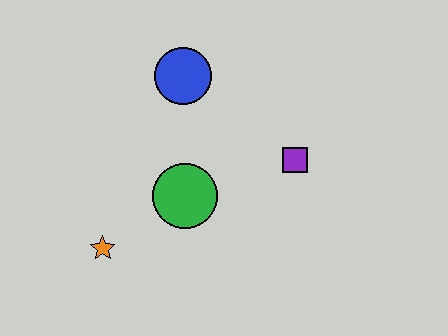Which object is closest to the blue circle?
The green circle is closest to the blue circle.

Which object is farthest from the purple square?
The orange star is farthest from the purple square.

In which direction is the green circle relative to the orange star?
The green circle is to the right of the orange star.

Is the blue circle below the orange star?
No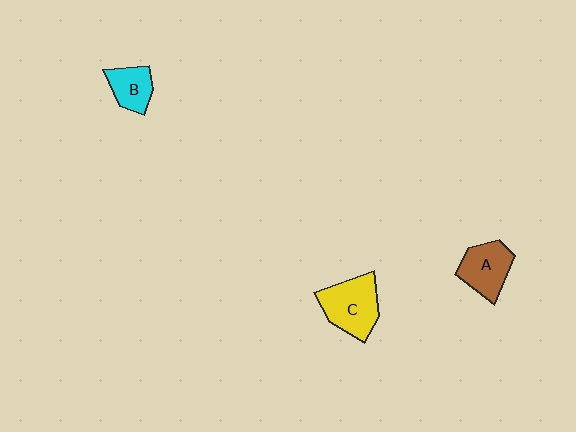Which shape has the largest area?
Shape C (yellow).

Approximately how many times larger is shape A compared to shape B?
Approximately 1.3 times.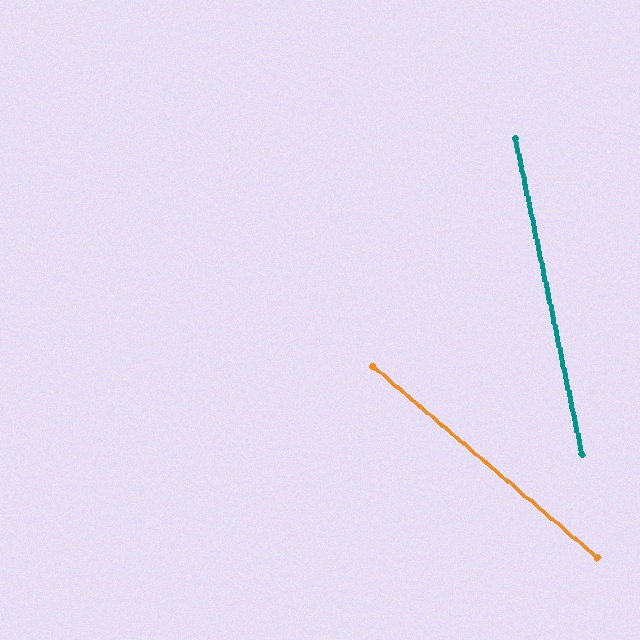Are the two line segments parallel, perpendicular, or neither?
Neither parallel nor perpendicular — they differ by about 38°.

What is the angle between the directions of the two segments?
Approximately 38 degrees.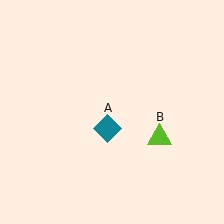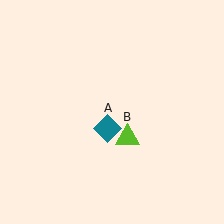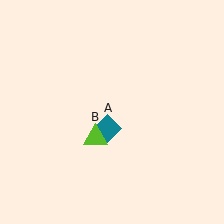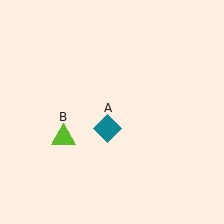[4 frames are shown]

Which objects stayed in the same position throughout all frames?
Teal diamond (object A) remained stationary.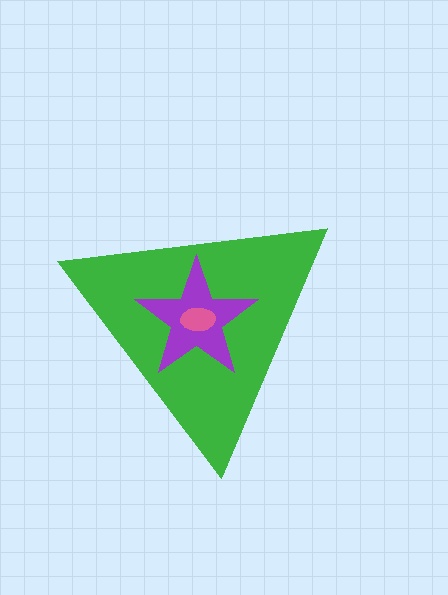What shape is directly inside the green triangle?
The purple star.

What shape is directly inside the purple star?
The pink ellipse.